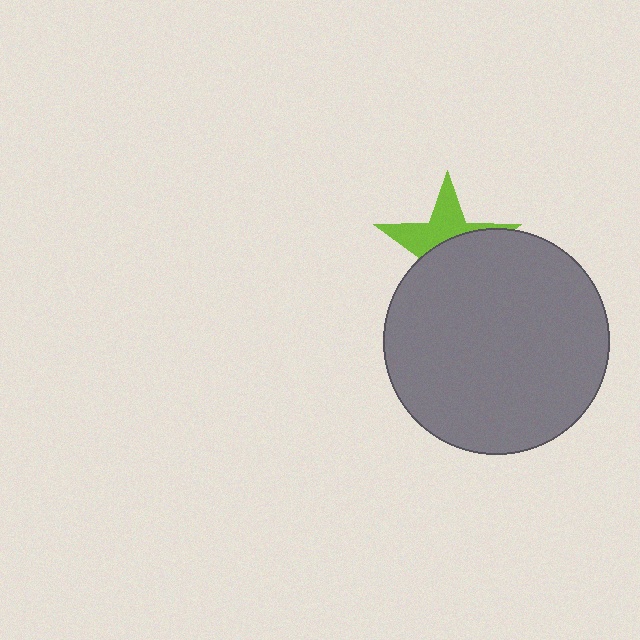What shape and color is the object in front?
The object in front is a gray circle.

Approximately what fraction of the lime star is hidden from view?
Roughly 57% of the lime star is hidden behind the gray circle.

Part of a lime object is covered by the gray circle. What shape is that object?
It is a star.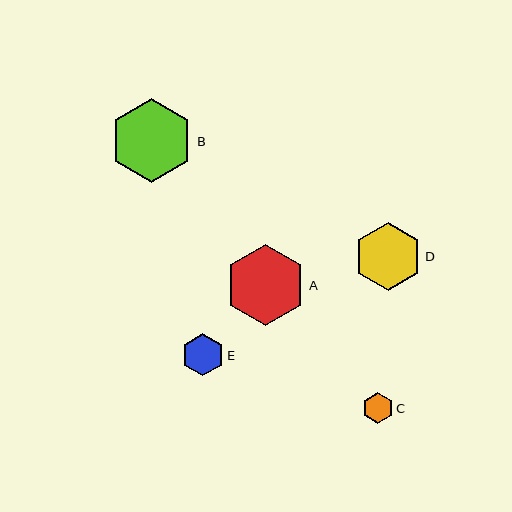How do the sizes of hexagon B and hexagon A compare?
Hexagon B and hexagon A are approximately the same size.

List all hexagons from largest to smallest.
From largest to smallest: B, A, D, E, C.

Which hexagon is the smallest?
Hexagon C is the smallest with a size of approximately 31 pixels.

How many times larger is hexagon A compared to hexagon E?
Hexagon A is approximately 1.9 times the size of hexagon E.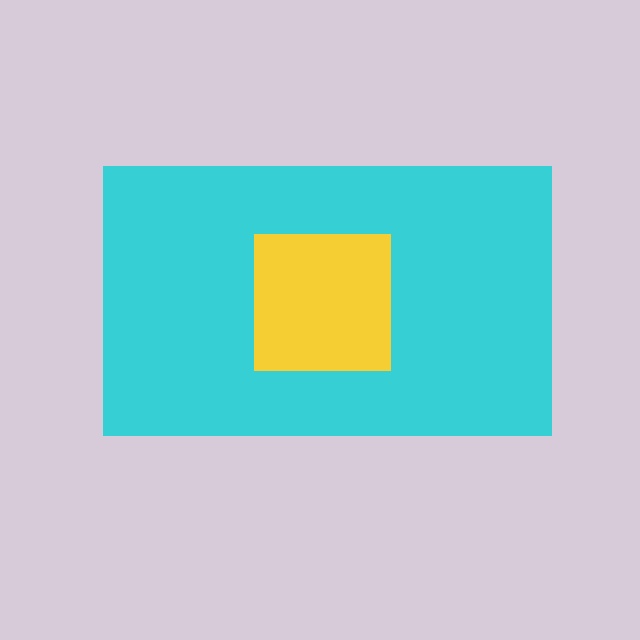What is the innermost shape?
The yellow square.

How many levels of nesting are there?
2.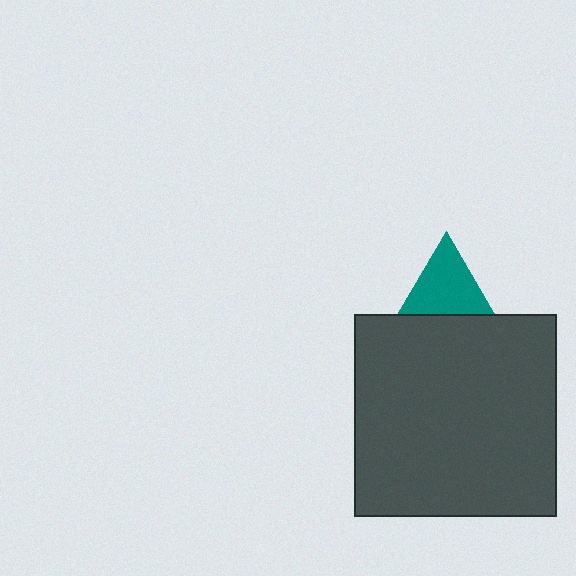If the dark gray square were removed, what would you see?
You would see the complete teal triangle.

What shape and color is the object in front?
The object in front is a dark gray square.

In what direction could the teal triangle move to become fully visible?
The teal triangle could move up. That would shift it out from behind the dark gray square entirely.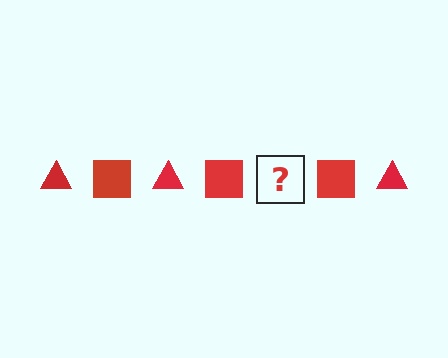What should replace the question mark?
The question mark should be replaced with a red triangle.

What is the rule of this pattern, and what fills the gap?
The rule is that the pattern cycles through triangle, square shapes in red. The gap should be filled with a red triangle.